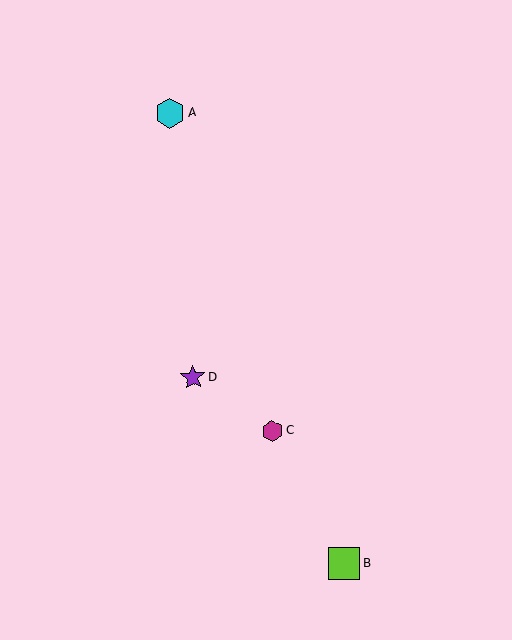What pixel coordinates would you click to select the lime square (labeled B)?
Click at (344, 563) to select the lime square B.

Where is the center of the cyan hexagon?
The center of the cyan hexagon is at (170, 113).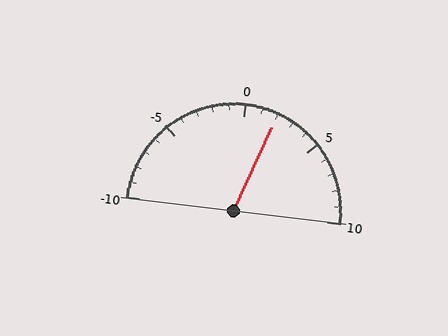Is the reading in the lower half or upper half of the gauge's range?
The reading is in the upper half of the range (-10 to 10).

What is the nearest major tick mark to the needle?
The nearest major tick mark is 0.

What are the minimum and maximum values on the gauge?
The gauge ranges from -10 to 10.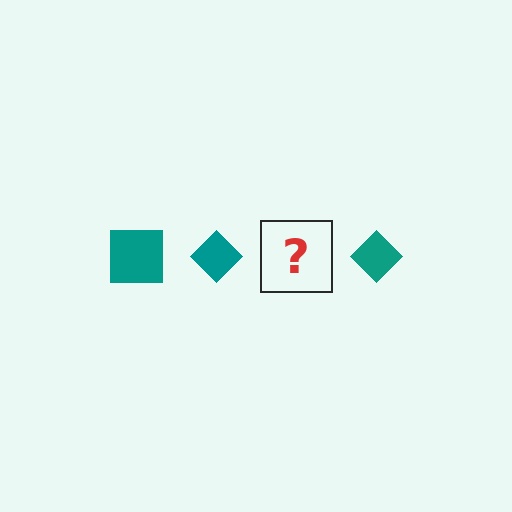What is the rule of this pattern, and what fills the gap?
The rule is that the pattern cycles through square, diamond shapes in teal. The gap should be filled with a teal square.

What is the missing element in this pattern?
The missing element is a teal square.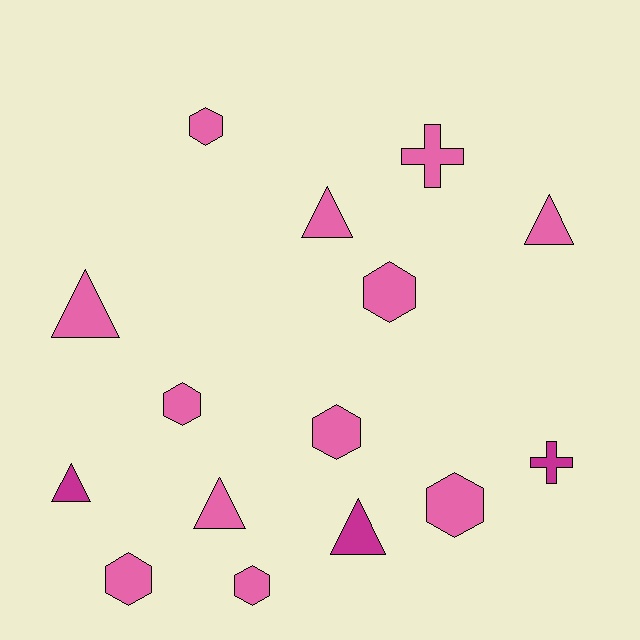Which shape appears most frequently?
Hexagon, with 7 objects.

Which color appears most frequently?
Pink, with 12 objects.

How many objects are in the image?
There are 15 objects.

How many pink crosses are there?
There is 1 pink cross.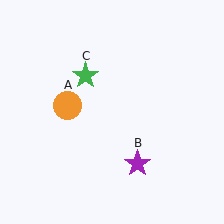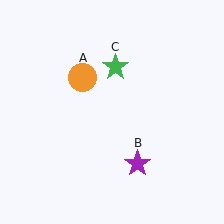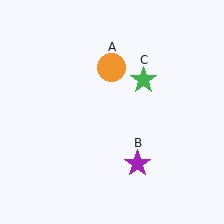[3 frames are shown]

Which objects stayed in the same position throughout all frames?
Purple star (object B) remained stationary.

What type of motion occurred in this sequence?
The orange circle (object A), green star (object C) rotated clockwise around the center of the scene.